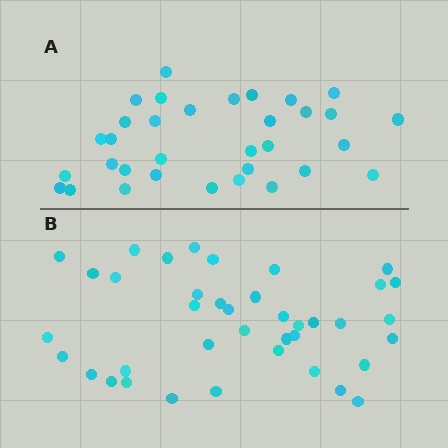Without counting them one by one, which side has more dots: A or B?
Region B (the bottom region) has more dots.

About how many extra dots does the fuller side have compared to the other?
Region B has about 6 more dots than region A.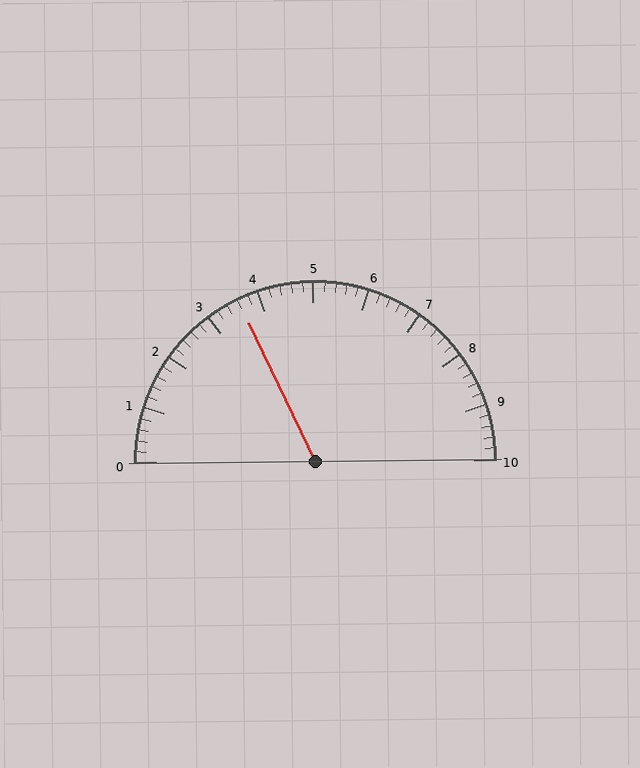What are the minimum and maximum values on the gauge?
The gauge ranges from 0 to 10.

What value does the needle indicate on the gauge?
The needle indicates approximately 3.6.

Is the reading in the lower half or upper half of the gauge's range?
The reading is in the lower half of the range (0 to 10).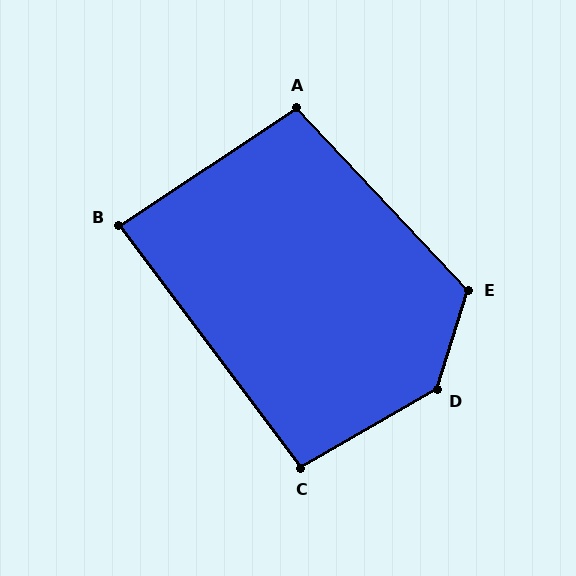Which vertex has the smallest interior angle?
B, at approximately 87 degrees.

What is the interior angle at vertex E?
Approximately 119 degrees (obtuse).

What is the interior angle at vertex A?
Approximately 100 degrees (obtuse).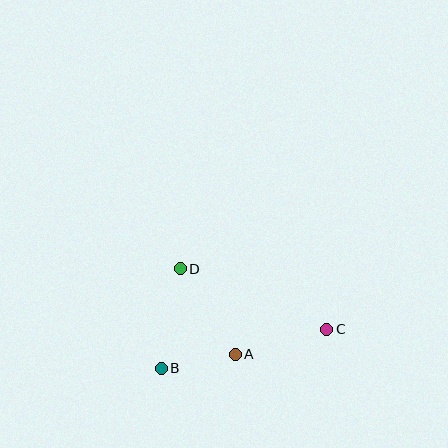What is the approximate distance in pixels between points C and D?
The distance between C and D is approximately 159 pixels.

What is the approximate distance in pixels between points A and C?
The distance between A and C is approximately 95 pixels.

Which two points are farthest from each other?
Points B and C are farthest from each other.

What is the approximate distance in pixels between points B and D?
The distance between B and D is approximately 102 pixels.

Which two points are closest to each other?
Points A and B are closest to each other.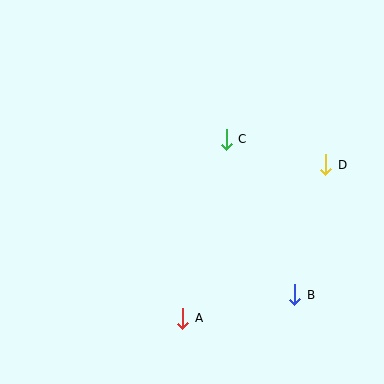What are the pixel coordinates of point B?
Point B is at (295, 295).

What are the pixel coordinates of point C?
Point C is at (226, 139).